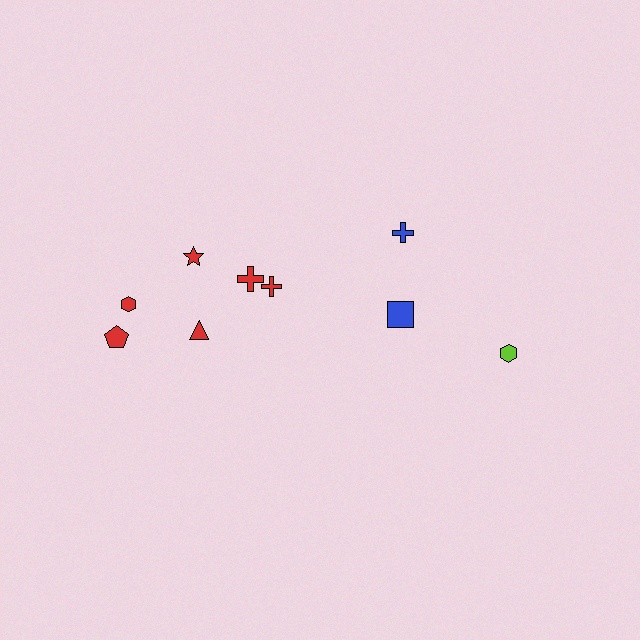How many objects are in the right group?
There are 3 objects.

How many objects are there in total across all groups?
There are 9 objects.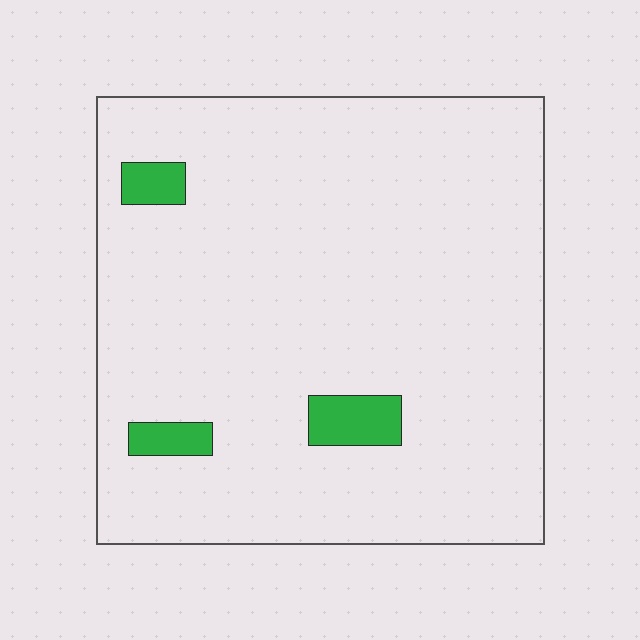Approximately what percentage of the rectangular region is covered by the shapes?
Approximately 5%.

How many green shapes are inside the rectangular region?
3.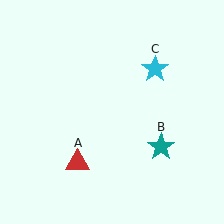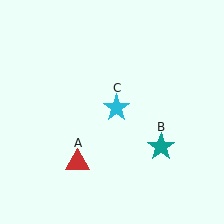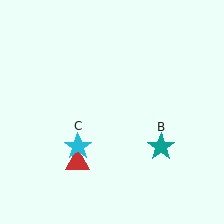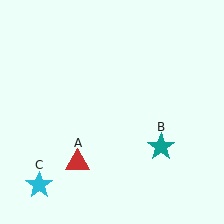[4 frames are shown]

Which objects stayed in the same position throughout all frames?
Red triangle (object A) and teal star (object B) remained stationary.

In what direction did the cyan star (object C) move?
The cyan star (object C) moved down and to the left.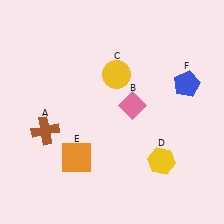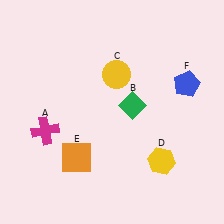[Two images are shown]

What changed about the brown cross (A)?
In Image 1, A is brown. In Image 2, it changed to magenta.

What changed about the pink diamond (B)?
In Image 1, B is pink. In Image 2, it changed to green.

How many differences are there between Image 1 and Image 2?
There are 2 differences between the two images.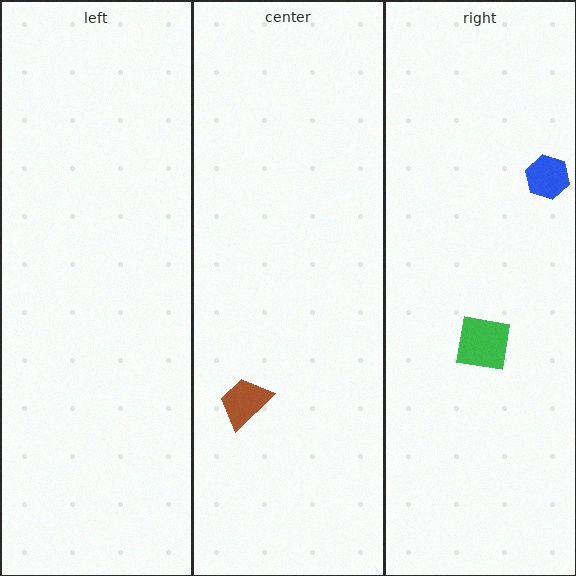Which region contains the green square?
The right region.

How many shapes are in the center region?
1.